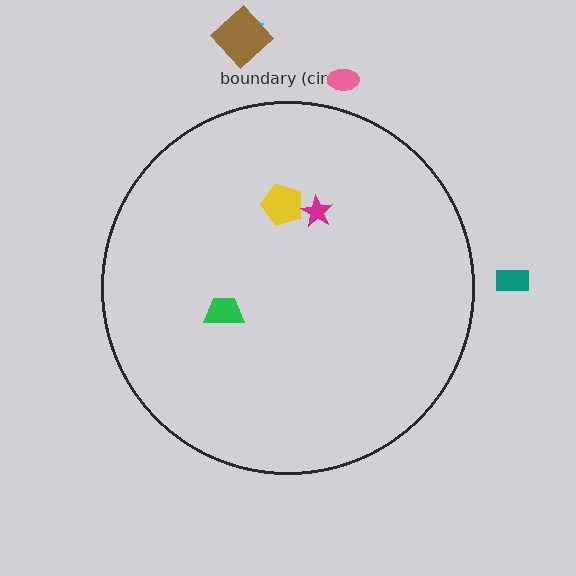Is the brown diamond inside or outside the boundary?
Outside.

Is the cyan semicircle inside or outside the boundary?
Outside.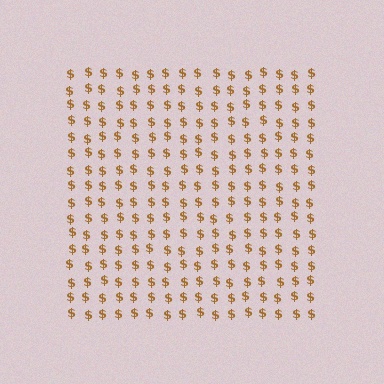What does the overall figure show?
The overall figure shows a square.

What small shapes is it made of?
It is made of small dollar signs.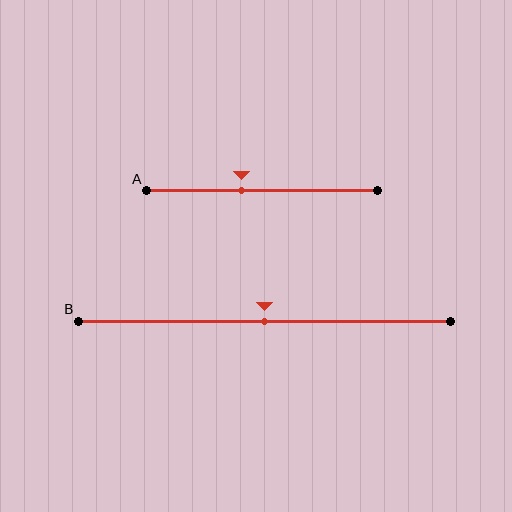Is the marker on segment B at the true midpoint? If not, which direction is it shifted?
Yes, the marker on segment B is at the true midpoint.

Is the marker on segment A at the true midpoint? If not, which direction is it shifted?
No, the marker on segment A is shifted to the left by about 9% of the segment length.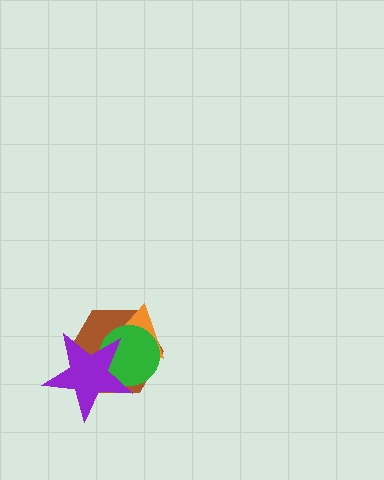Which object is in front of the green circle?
The purple star is in front of the green circle.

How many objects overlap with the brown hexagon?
3 objects overlap with the brown hexagon.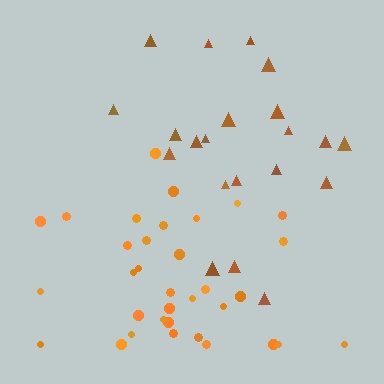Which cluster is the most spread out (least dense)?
Brown.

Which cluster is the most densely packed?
Orange.